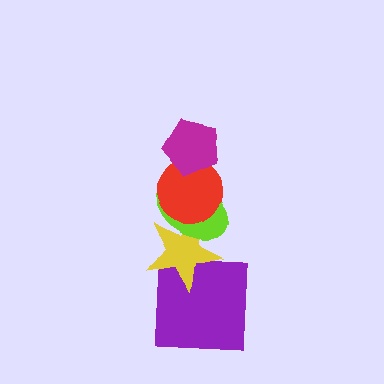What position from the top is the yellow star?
The yellow star is 4th from the top.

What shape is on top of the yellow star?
The lime ellipse is on top of the yellow star.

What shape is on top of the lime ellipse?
The red circle is on top of the lime ellipse.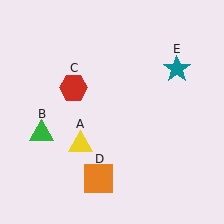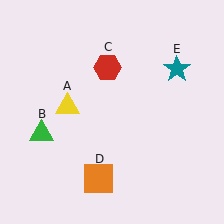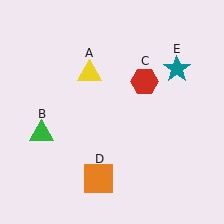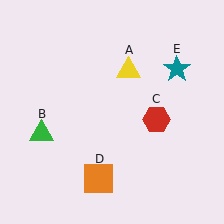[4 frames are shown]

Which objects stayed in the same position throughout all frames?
Green triangle (object B) and orange square (object D) and teal star (object E) remained stationary.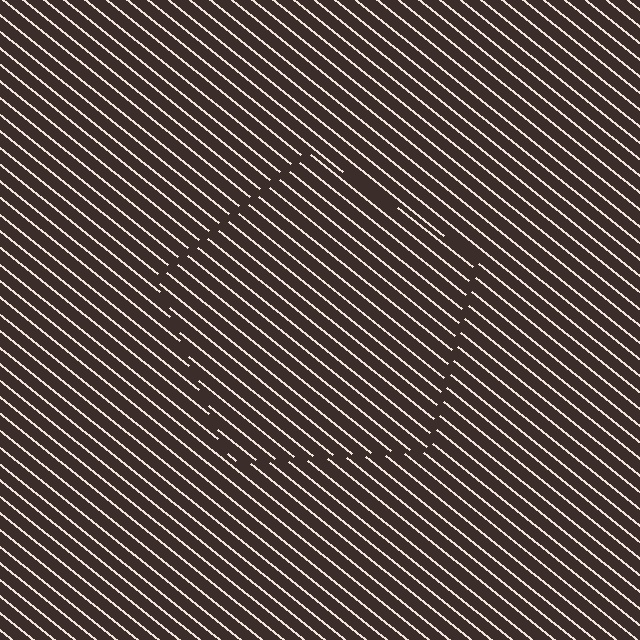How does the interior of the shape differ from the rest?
The interior of the shape contains the same grating, shifted by half a period — the contour is defined by the phase discontinuity where line-ends from the inner and outer gratings abut.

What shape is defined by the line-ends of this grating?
An illusory pentagon. The interior of the shape contains the same grating, shifted by half a period — the contour is defined by the phase discontinuity where line-ends from the inner and outer gratings abut.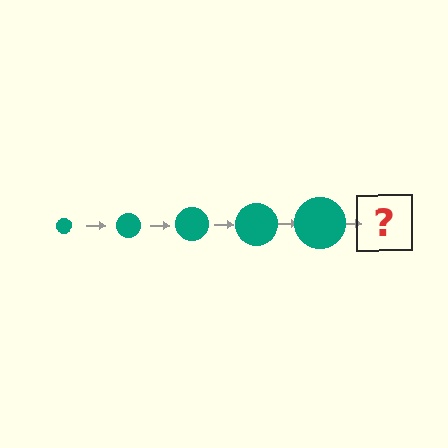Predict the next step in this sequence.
The next step is a teal circle, larger than the previous one.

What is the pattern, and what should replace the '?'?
The pattern is that the circle gets progressively larger each step. The '?' should be a teal circle, larger than the previous one.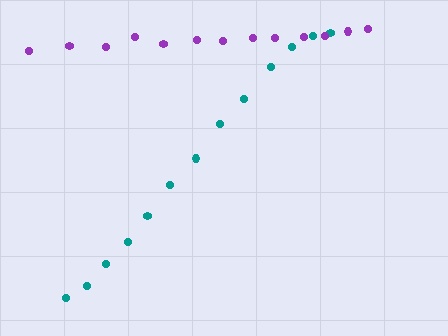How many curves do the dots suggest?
There are 2 distinct paths.